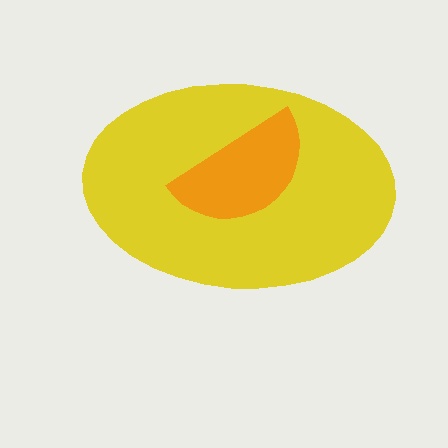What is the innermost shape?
The orange semicircle.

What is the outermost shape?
The yellow ellipse.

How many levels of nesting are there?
2.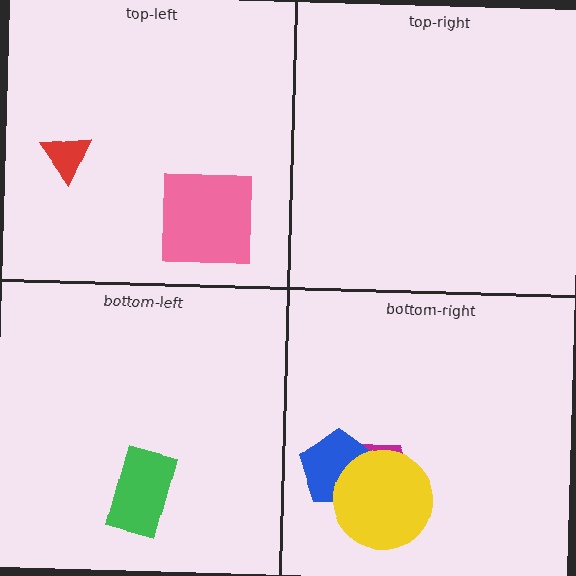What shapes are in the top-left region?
The red triangle, the pink square.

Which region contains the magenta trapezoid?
The bottom-right region.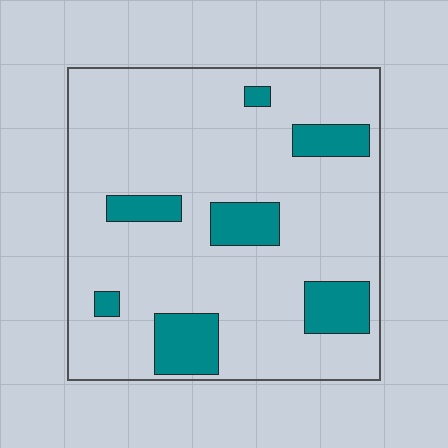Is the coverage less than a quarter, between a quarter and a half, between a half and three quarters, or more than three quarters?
Less than a quarter.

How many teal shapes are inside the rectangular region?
7.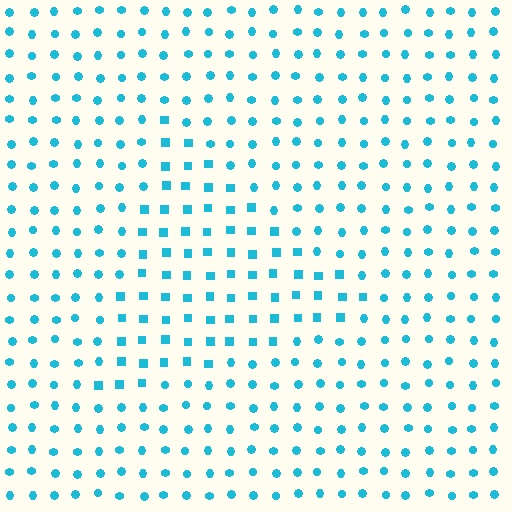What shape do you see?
I see a triangle.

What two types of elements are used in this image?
The image uses squares inside the triangle region and circles outside it.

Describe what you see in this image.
The image is filled with small cyan elements arranged in a uniform grid. A triangle-shaped region contains squares, while the surrounding area contains circles. The boundary is defined purely by the change in element shape.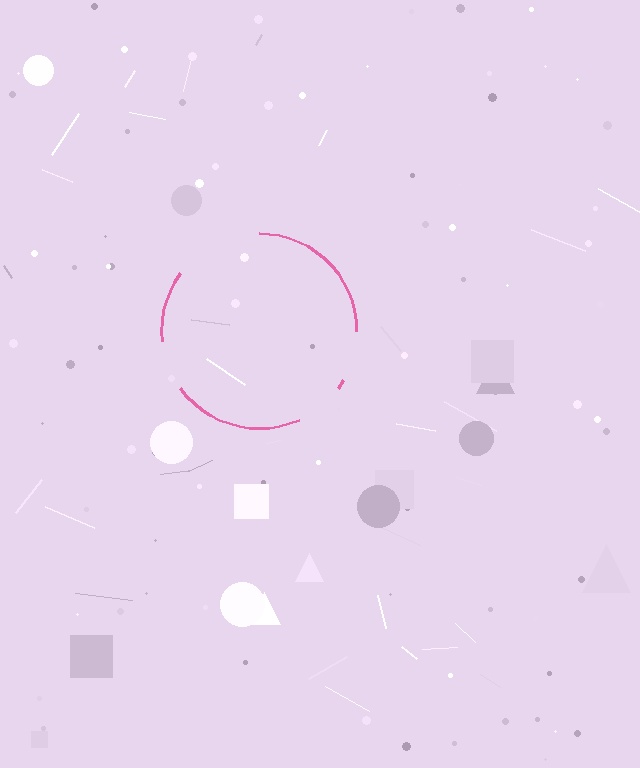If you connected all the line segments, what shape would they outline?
They would outline a circle.